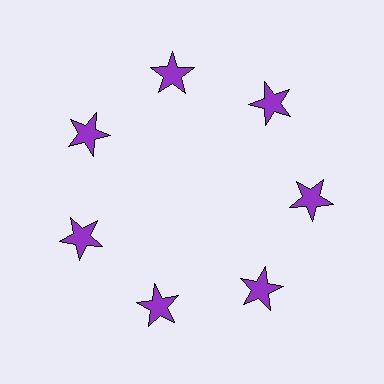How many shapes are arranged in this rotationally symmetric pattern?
There are 7 shapes, arranged in 7 groups of 1.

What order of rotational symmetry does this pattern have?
This pattern has 7-fold rotational symmetry.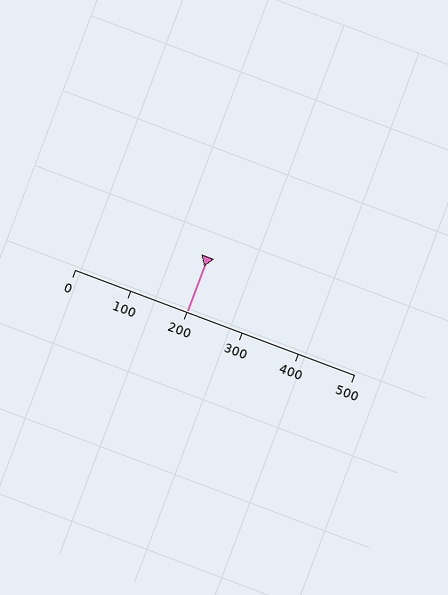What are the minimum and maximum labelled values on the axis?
The axis runs from 0 to 500.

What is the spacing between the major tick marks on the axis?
The major ticks are spaced 100 apart.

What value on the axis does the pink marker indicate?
The marker indicates approximately 200.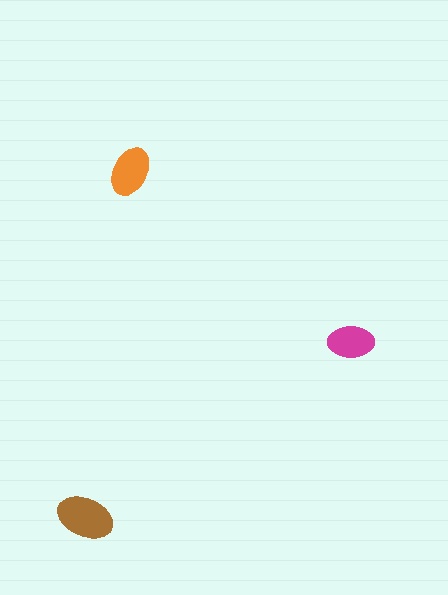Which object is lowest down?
The brown ellipse is bottommost.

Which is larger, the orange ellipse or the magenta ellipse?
The orange one.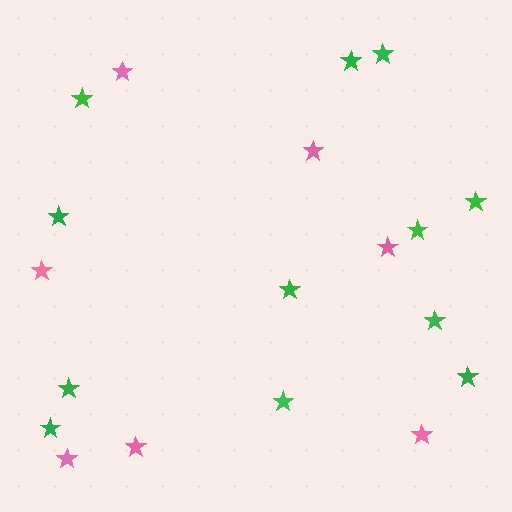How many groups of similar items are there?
There are 2 groups: one group of green stars (12) and one group of pink stars (7).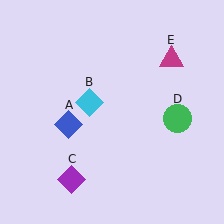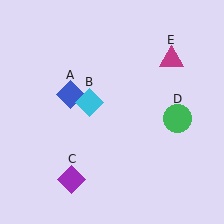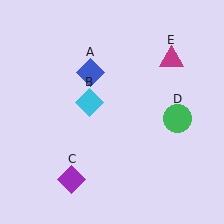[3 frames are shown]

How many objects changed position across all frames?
1 object changed position: blue diamond (object A).